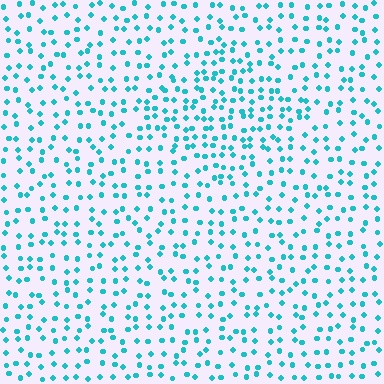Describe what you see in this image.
The image contains small cyan elements arranged at two different densities. A diamond-shaped region is visible where the elements are more densely packed than the surrounding area.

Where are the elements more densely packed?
The elements are more densely packed inside the diamond boundary.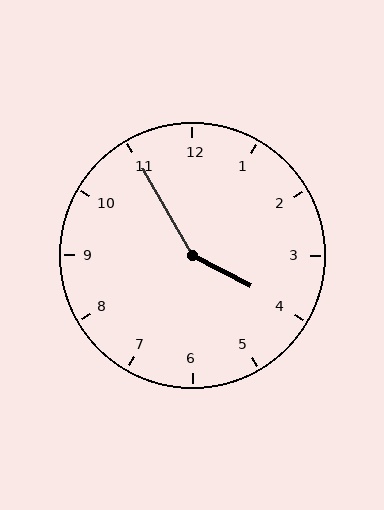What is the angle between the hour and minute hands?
Approximately 148 degrees.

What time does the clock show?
3:55.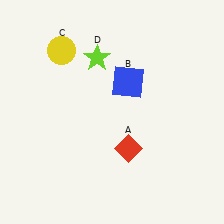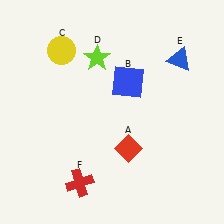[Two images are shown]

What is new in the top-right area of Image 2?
A blue triangle (E) was added in the top-right area of Image 2.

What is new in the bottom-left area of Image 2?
A red cross (F) was added in the bottom-left area of Image 2.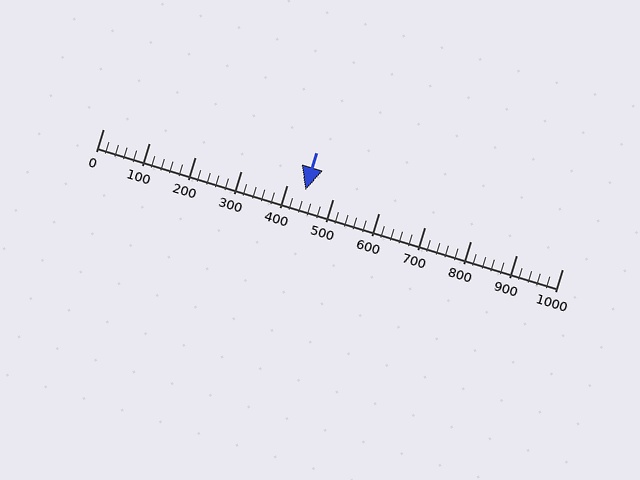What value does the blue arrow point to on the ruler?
The blue arrow points to approximately 440.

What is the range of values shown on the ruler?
The ruler shows values from 0 to 1000.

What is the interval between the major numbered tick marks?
The major tick marks are spaced 100 units apart.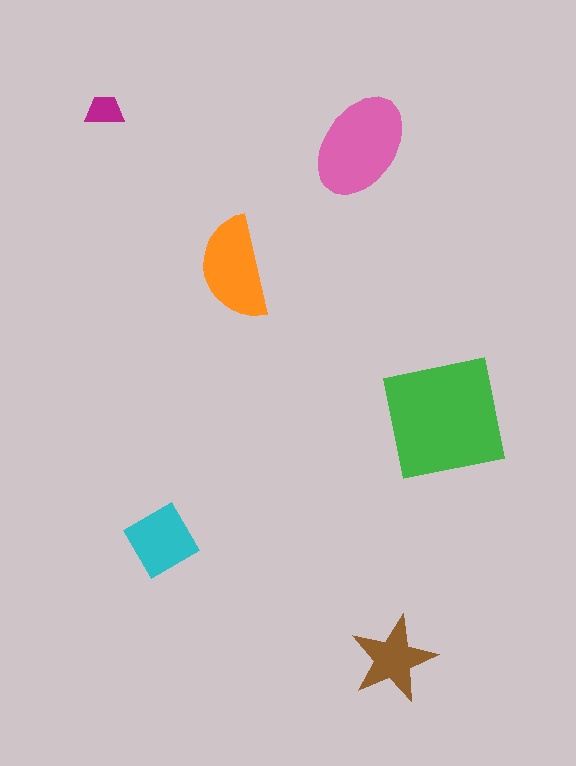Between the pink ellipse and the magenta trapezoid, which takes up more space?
The pink ellipse.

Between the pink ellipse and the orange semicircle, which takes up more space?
The pink ellipse.